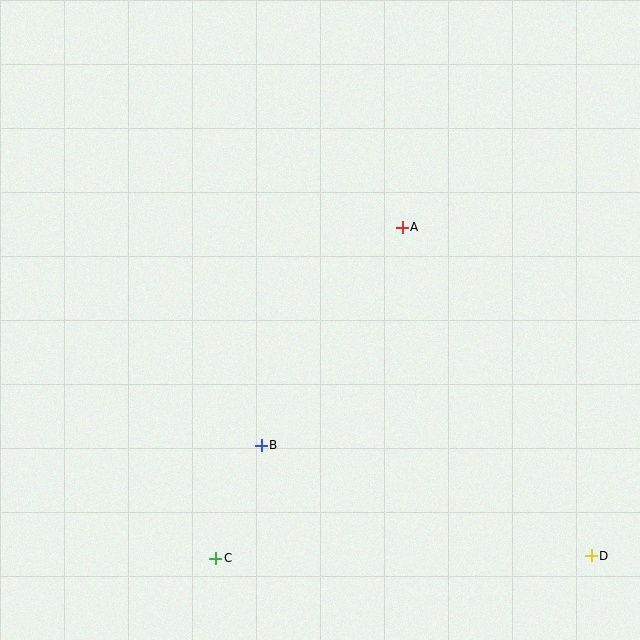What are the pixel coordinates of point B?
Point B is at (261, 446).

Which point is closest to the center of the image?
Point A at (402, 227) is closest to the center.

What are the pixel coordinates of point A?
Point A is at (402, 227).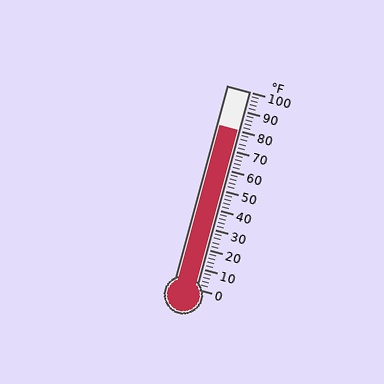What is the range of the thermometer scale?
The thermometer scale ranges from 0°F to 100°F.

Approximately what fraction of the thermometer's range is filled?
The thermometer is filled to approximately 80% of its range.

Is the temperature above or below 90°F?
The temperature is below 90°F.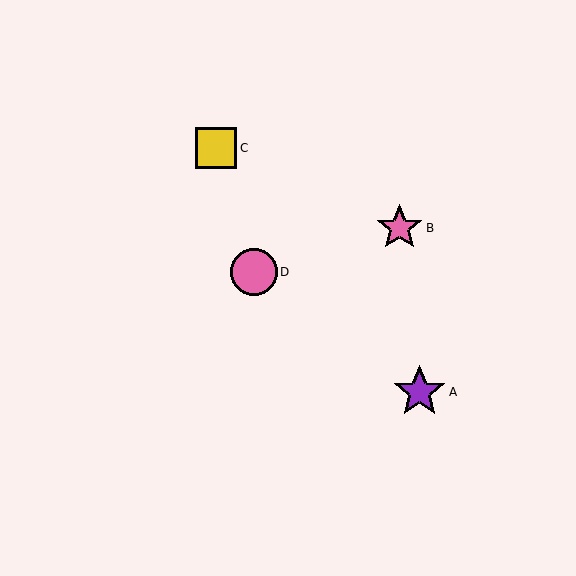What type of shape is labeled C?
Shape C is a yellow square.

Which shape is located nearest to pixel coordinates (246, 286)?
The pink circle (labeled D) at (254, 272) is nearest to that location.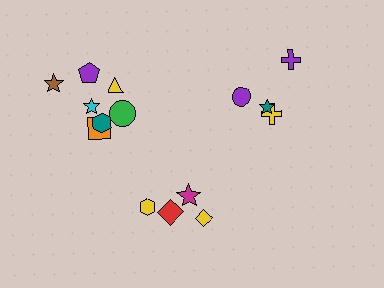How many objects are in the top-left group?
There are 7 objects.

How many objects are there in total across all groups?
There are 15 objects.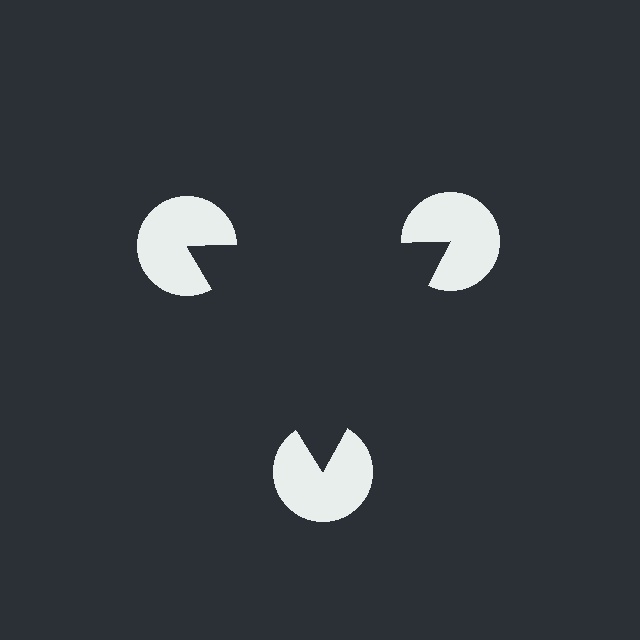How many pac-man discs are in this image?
There are 3 — one at each vertex of the illusory triangle.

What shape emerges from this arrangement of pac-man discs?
An illusory triangle — its edges are inferred from the aligned wedge cuts in the pac-man discs, not physically drawn.